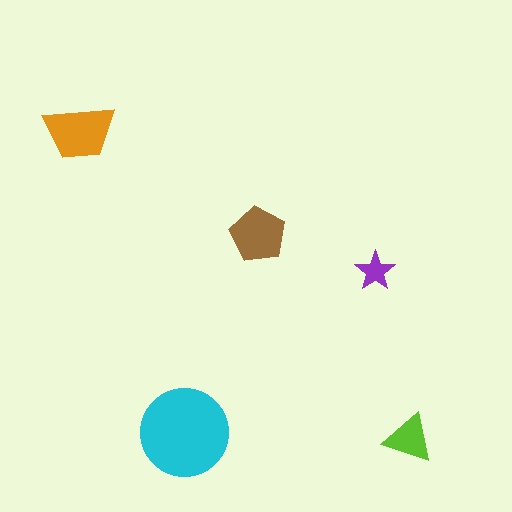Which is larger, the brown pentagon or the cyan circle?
The cyan circle.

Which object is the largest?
The cyan circle.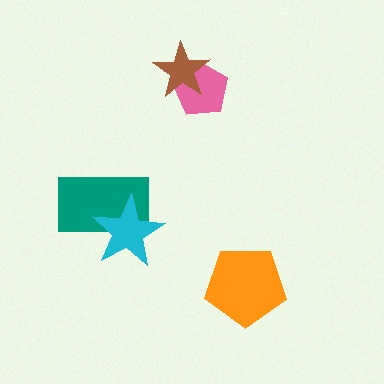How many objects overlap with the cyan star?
1 object overlaps with the cyan star.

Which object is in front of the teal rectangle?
The cyan star is in front of the teal rectangle.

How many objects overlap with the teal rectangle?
1 object overlaps with the teal rectangle.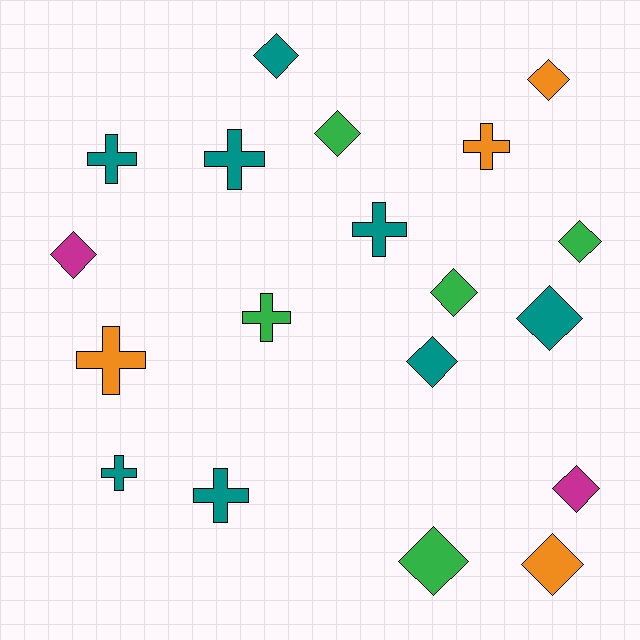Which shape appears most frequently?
Diamond, with 11 objects.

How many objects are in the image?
There are 19 objects.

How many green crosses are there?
There is 1 green cross.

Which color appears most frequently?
Teal, with 8 objects.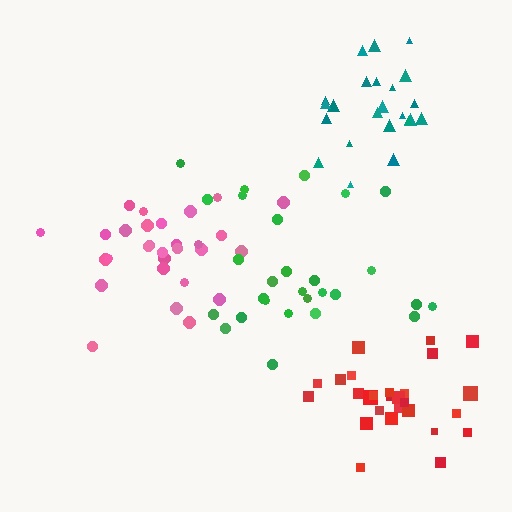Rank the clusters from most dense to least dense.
teal, pink, red, green.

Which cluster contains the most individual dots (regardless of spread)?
Pink (29).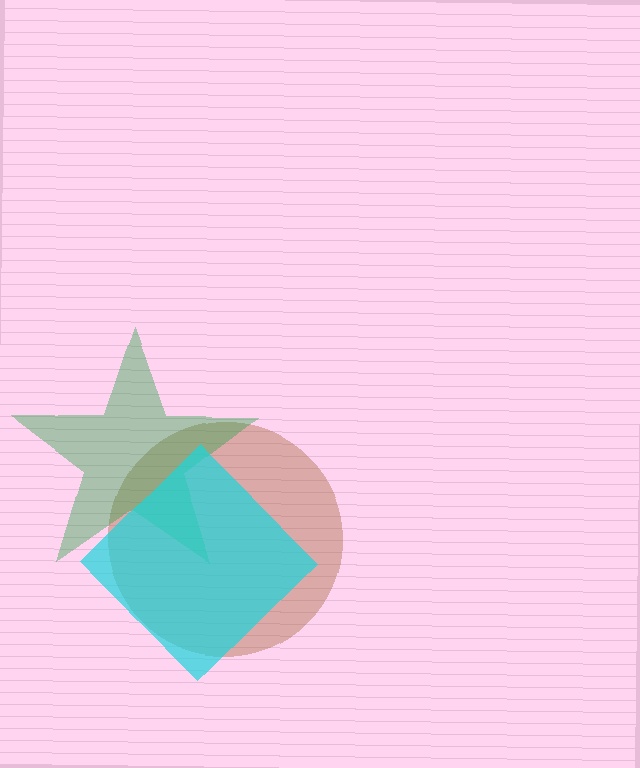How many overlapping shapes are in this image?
There are 3 overlapping shapes in the image.